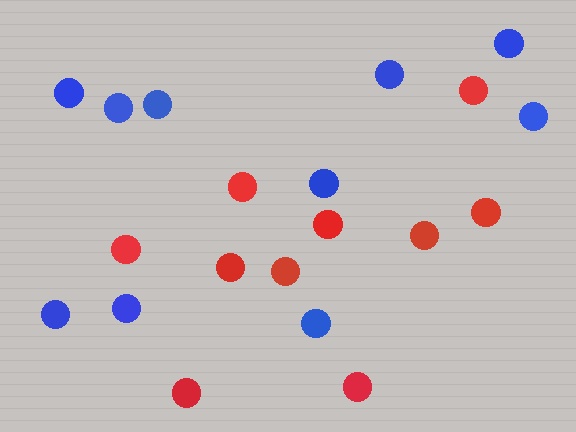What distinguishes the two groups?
There are 2 groups: one group of red circles (10) and one group of blue circles (10).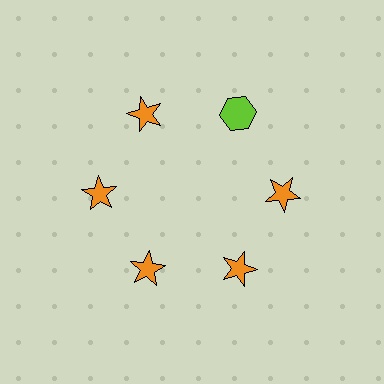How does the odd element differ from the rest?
It differs in both color (lime instead of orange) and shape (hexagon instead of star).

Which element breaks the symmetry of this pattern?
The lime hexagon at roughly the 1 o'clock position breaks the symmetry. All other shapes are orange stars.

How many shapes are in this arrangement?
There are 6 shapes arranged in a ring pattern.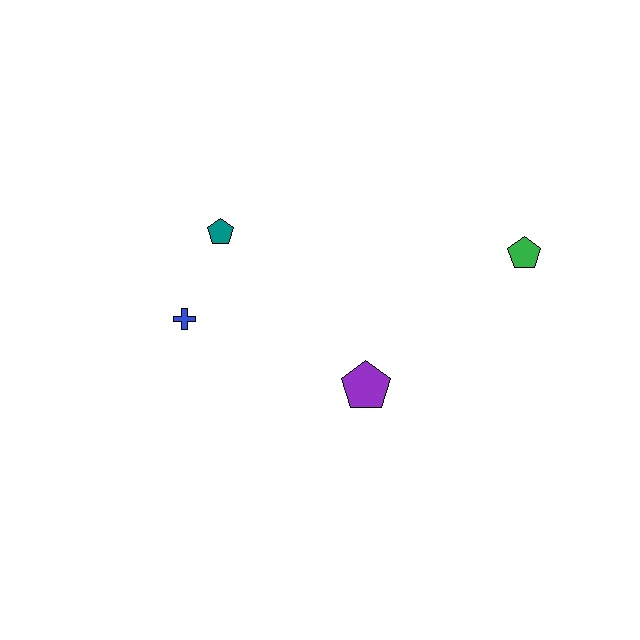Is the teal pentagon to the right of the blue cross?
Yes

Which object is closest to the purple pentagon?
The blue cross is closest to the purple pentagon.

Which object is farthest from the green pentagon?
The blue cross is farthest from the green pentagon.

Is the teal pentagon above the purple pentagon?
Yes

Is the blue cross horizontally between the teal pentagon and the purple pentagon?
No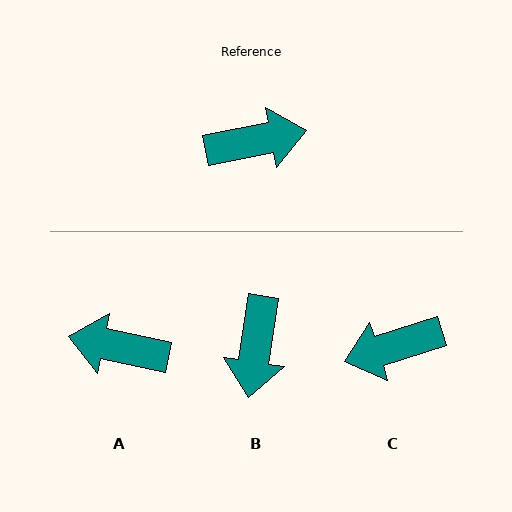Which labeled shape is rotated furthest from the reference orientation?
C, about 174 degrees away.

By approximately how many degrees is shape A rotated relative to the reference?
Approximately 157 degrees counter-clockwise.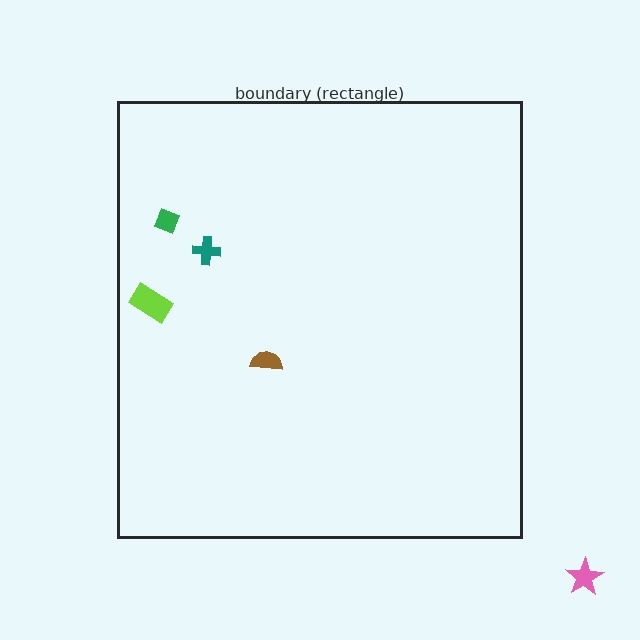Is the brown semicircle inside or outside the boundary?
Inside.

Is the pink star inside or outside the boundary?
Outside.